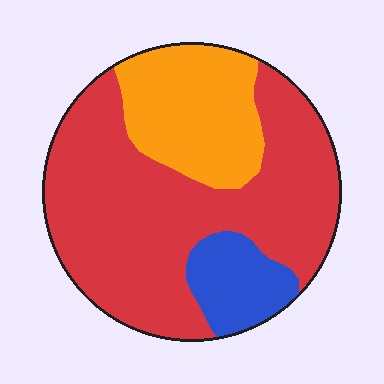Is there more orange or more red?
Red.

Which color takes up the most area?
Red, at roughly 65%.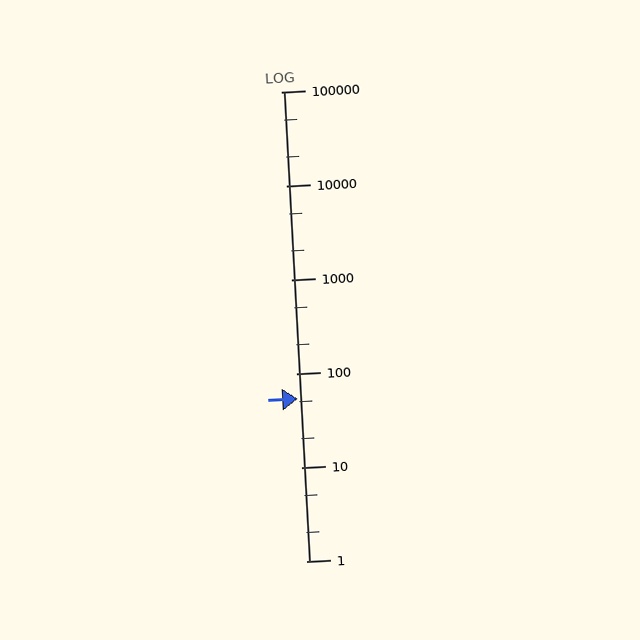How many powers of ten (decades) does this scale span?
The scale spans 5 decades, from 1 to 100000.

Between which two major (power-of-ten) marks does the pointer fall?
The pointer is between 10 and 100.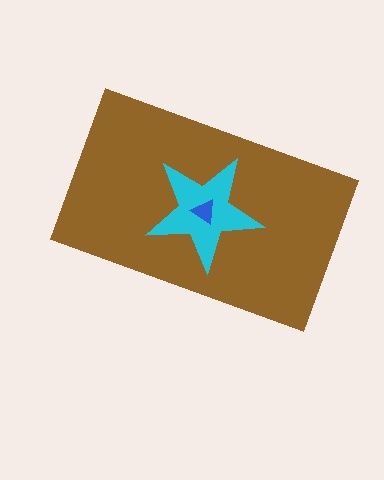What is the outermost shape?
The brown rectangle.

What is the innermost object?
The blue triangle.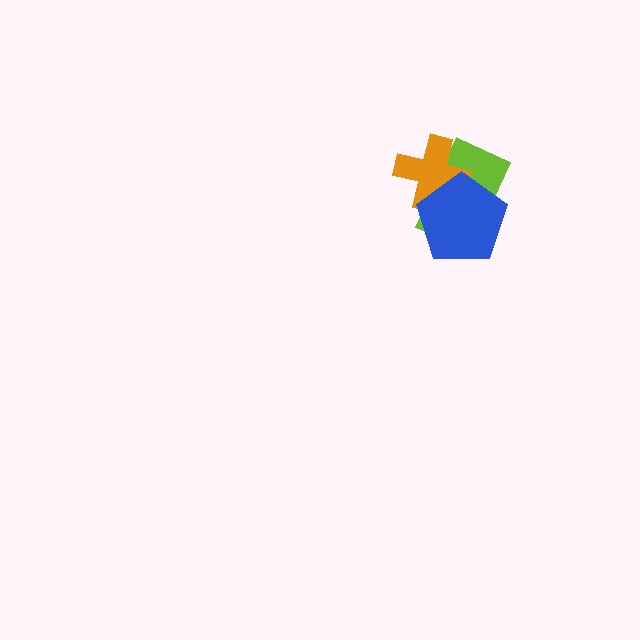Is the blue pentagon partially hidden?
No, no other shape covers it.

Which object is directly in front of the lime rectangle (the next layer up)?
The orange cross is directly in front of the lime rectangle.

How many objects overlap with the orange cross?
2 objects overlap with the orange cross.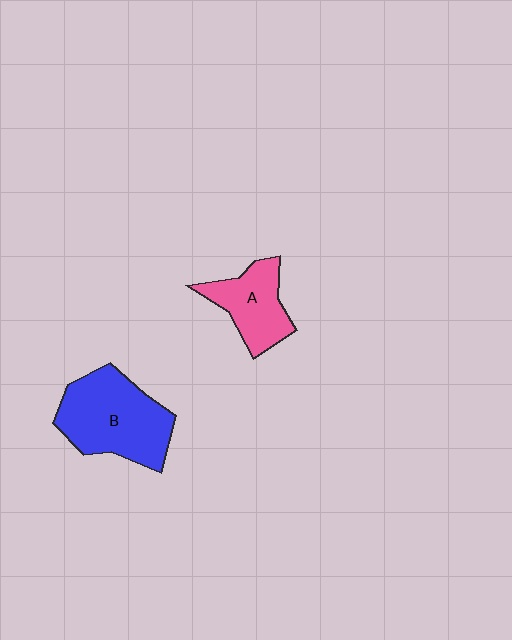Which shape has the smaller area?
Shape A (pink).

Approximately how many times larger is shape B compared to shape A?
Approximately 1.6 times.